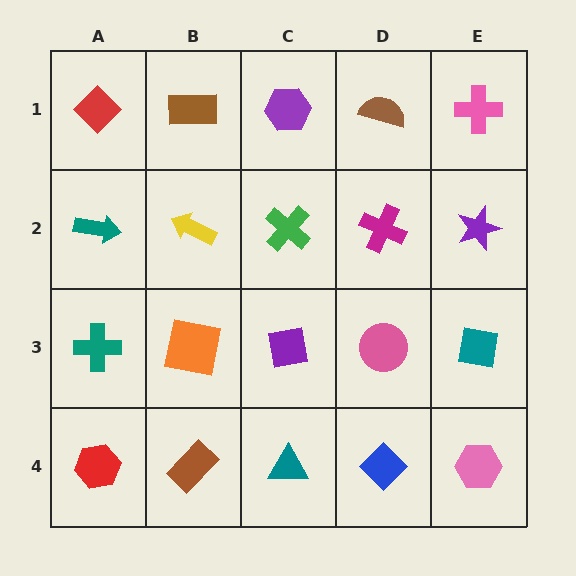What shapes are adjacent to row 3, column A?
A teal arrow (row 2, column A), a red hexagon (row 4, column A), an orange square (row 3, column B).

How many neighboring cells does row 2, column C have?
4.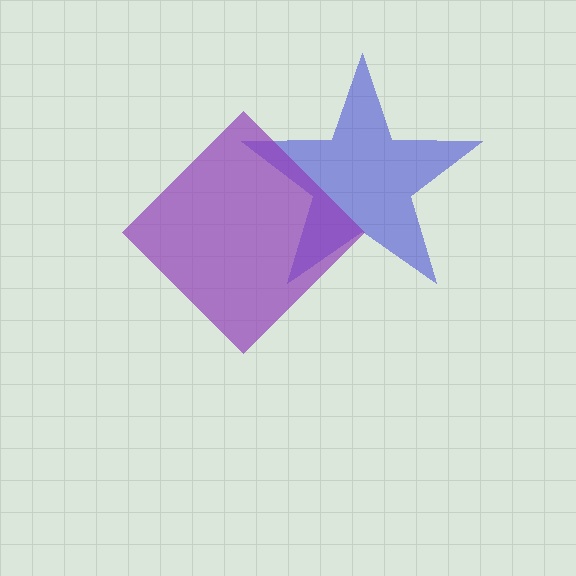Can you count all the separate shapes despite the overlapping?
Yes, there are 2 separate shapes.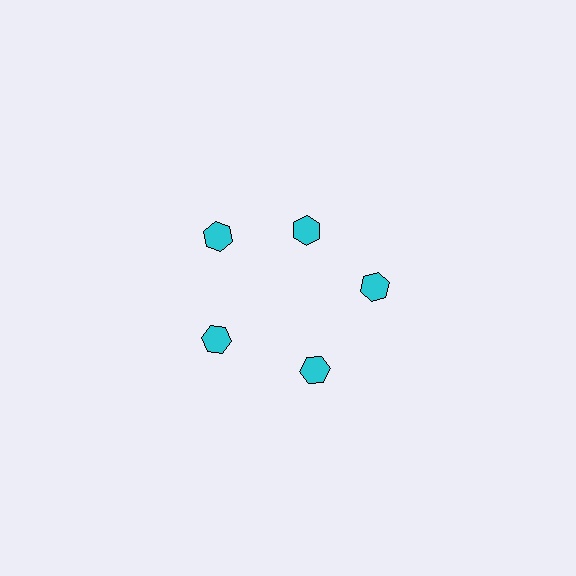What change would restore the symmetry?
The symmetry would be restored by moving it outward, back onto the ring so that all 5 hexagons sit at equal angles and equal distance from the center.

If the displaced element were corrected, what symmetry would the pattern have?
It would have 5-fold rotational symmetry — the pattern would map onto itself every 72 degrees.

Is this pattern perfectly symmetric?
No. The 5 cyan hexagons are arranged in a ring, but one element near the 1 o'clock position is pulled inward toward the center, breaking the 5-fold rotational symmetry.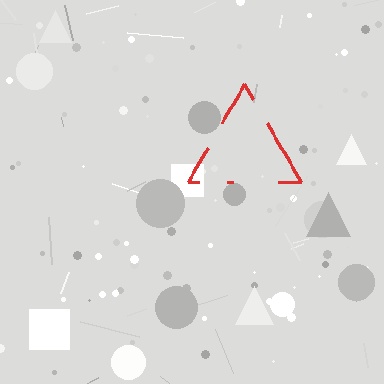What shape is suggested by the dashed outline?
The dashed outline suggests a triangle.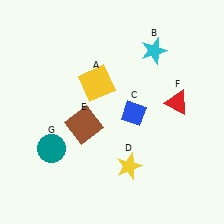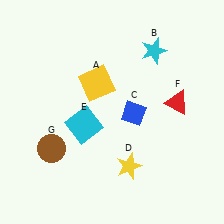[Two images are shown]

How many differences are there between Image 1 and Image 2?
There are 2 differences between the two images.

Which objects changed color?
E changed from brown to cyan. G changed from teal to brown.